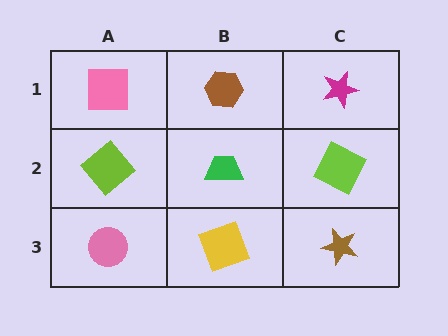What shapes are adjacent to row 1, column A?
A lime diamond (row 2, column A), a brown hexagon (row 1, column B).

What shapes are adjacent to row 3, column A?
A lime diamond (row 2, column A), a yellow square (row 3, column B).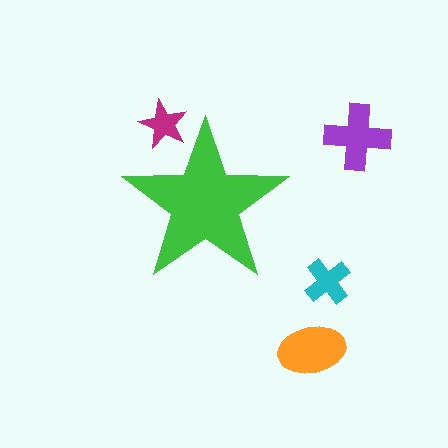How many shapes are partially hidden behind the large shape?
1 shape is partially hidden.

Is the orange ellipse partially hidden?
No, the orange ellipse is fully visible.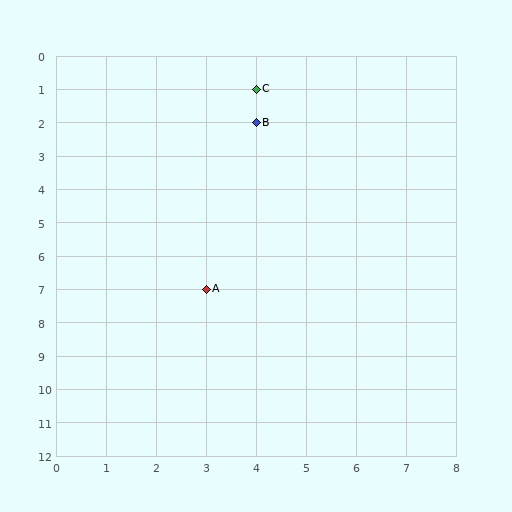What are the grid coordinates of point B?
Point B is at grid coordinates (4, 2).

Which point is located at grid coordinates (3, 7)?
Point A is at (3, 7).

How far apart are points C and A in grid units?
Points C and A are 1 column and 6 rows apart (about 6.1 grid units diagonally).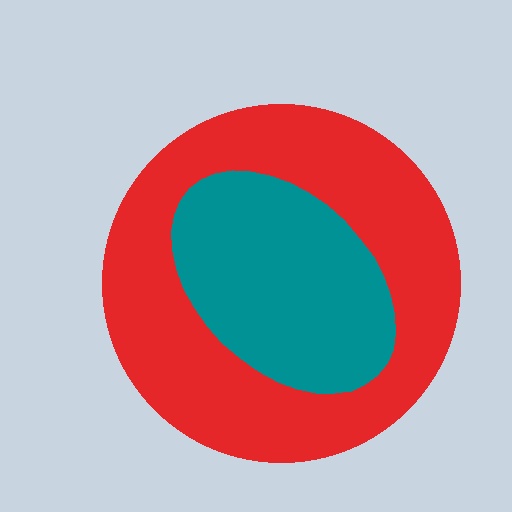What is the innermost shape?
The teal ellipse.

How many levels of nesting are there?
2.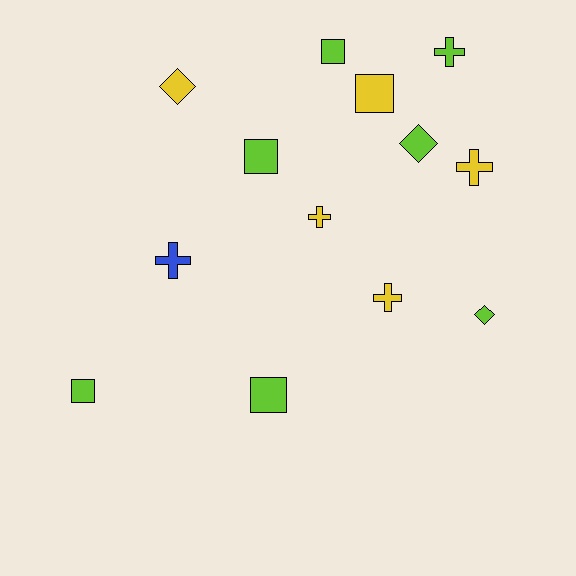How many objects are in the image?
There are 13 objects.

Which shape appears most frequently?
Cross, with 5 objects.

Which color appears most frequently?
Lime, with 7 objects.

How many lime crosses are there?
There is 1 lime cross.